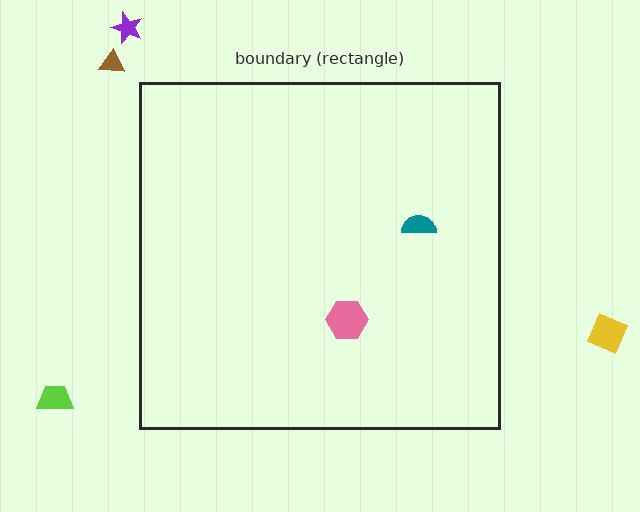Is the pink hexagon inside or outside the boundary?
Inside.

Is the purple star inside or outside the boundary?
Outside.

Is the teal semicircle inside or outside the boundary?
Inside.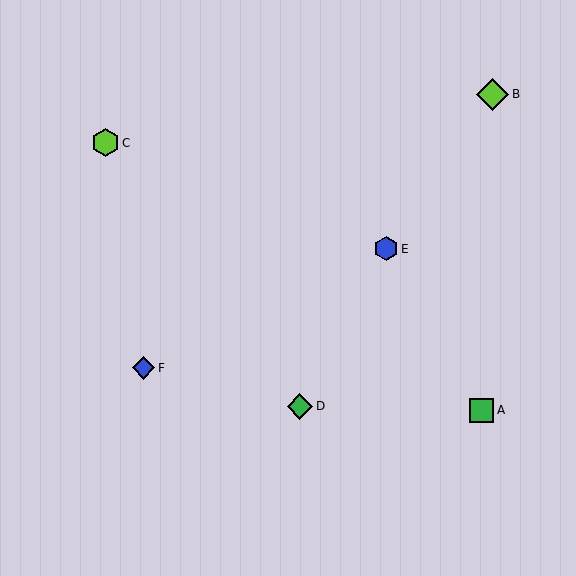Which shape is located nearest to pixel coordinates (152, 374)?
The blue diamond (labeled F) at (143, 368) is nearest to that location.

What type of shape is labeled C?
Shape C is a lime hexagon.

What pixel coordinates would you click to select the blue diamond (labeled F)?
Click at (143, 368) to select the blue diamond F.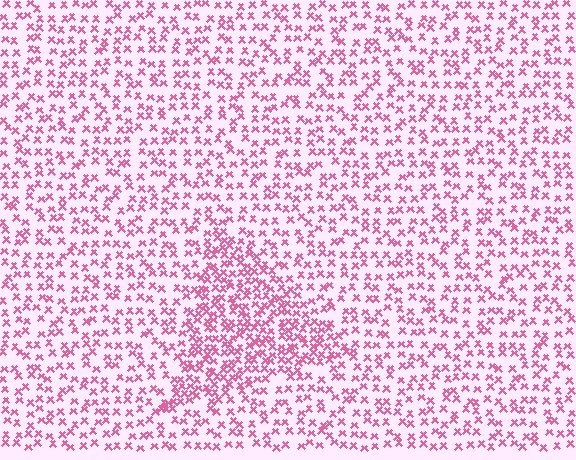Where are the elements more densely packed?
The elements are more densely packed inside the triangle boundary.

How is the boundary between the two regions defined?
The boundary is defined by a change in element density (approximately 1.9x ratio). All elements are the same color, size, and shape.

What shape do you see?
I see a triangle.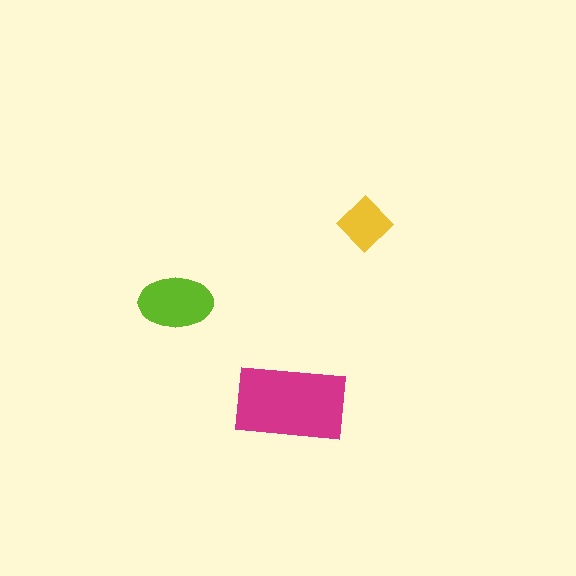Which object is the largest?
The magenta rectangle.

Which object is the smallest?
The yellow diamond.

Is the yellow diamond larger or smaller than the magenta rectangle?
Smaller.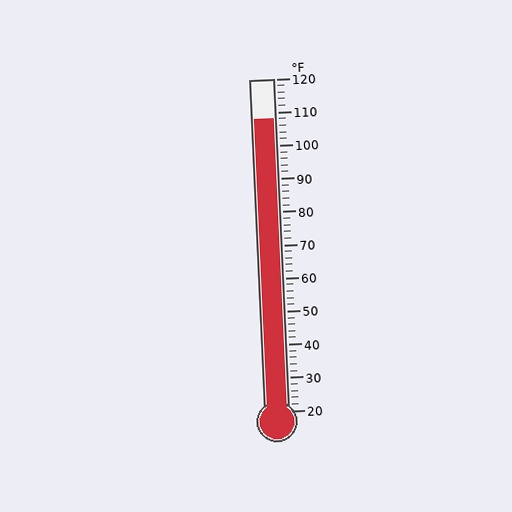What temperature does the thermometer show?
The thermometer shows approximately 108°F.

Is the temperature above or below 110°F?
The temperature is below 110°F.